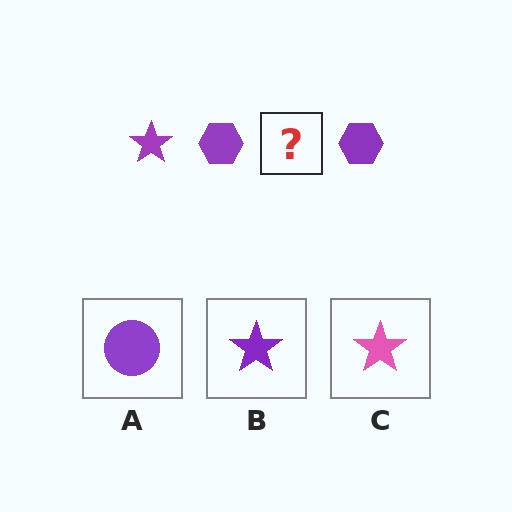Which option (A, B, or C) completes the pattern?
B.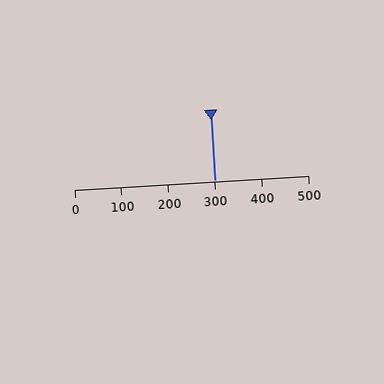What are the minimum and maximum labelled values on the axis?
The axis runs from 0 to 500.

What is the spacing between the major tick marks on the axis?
The major ticks are spaced 100 apart.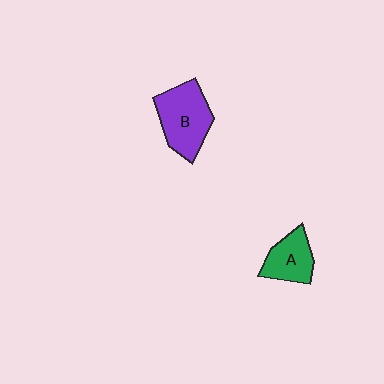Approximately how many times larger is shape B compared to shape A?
Approximately 1.5 times.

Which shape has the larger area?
Shape B (purple).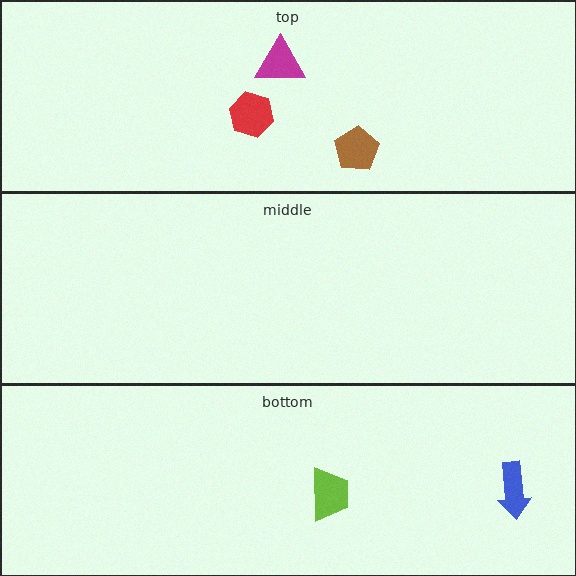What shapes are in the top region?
The red hexagon, the brown pentagon, the magenta triangle.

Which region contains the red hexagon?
The top region.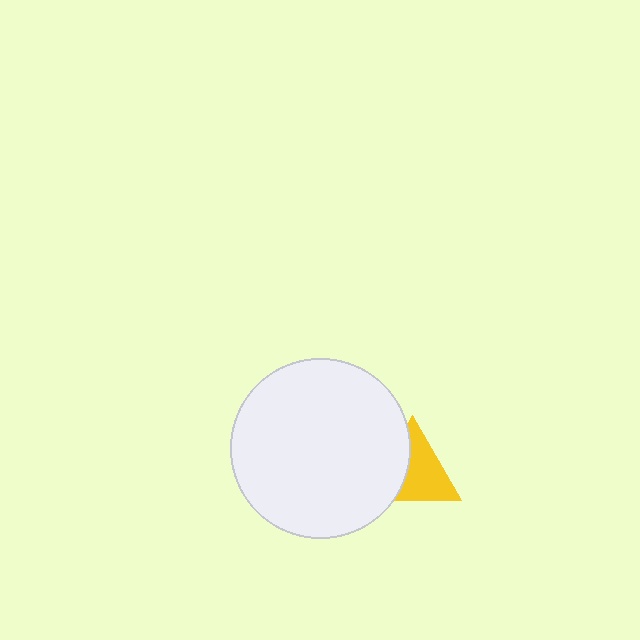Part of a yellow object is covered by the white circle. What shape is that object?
It is a triangle.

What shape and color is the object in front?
The object in front is a white circle.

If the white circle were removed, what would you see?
You would see the complete yellow triangle.